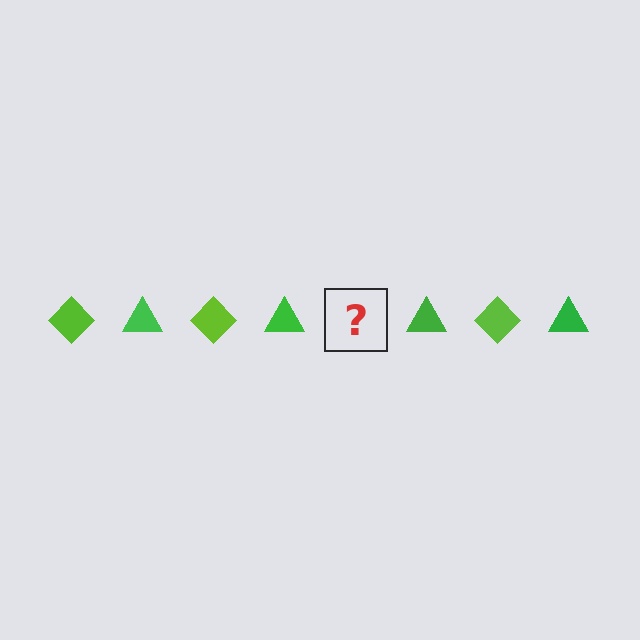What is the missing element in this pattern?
The missing element is a lime diamond.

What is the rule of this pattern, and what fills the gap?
The rule is that the pattern alternates between lime diamond and green triangle. The gap should be filled with a lime diamond.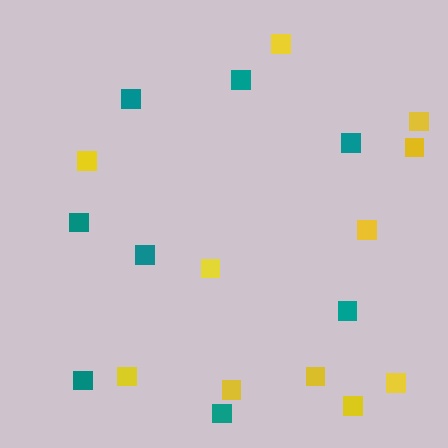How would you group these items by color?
There are 2 groups: one group of yellow squares (11) and one group of teal squares (8).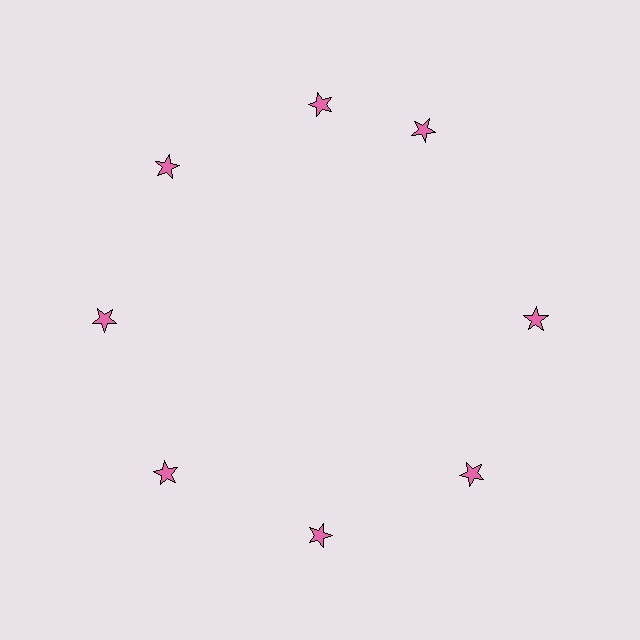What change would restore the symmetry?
The symmetry would be restored by rotating it back into even spacing with its neighbors so that all 8 stars sit at equal angles and equal distance from the center.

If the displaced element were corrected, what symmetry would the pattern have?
It would have 8-fold rotational symmetry — the pattern would map onto itself every 45 degrees.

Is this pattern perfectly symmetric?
No. The 8 pink stars are arranged in a ring, but one element near the 2 o'clock position is rotated out of alignment along the ring, breaking the 8-fold rotational symmetry.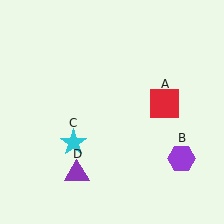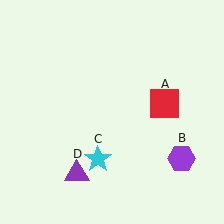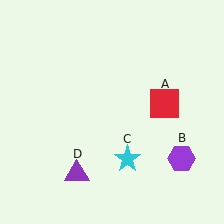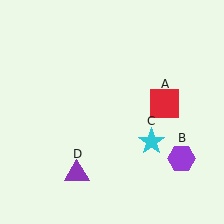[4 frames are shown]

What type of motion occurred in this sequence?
The cyan star (object C) rotated counterclockwise around the center of the scene.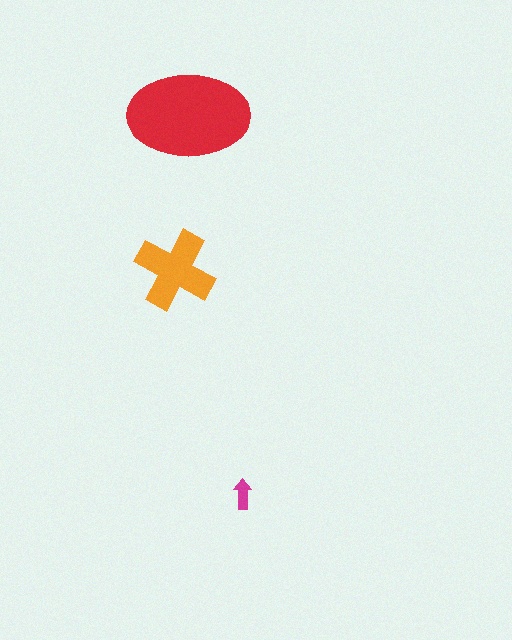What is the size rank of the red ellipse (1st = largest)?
1st.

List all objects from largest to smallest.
The red ellipse, the orange cross, the magenta arrow.